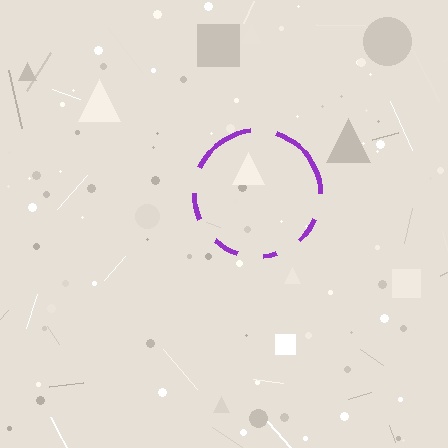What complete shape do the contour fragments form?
The contour fragments form a circle.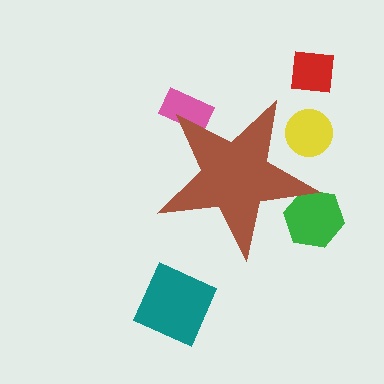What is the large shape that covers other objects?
A brown star.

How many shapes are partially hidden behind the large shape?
3 shapes are partially hidden.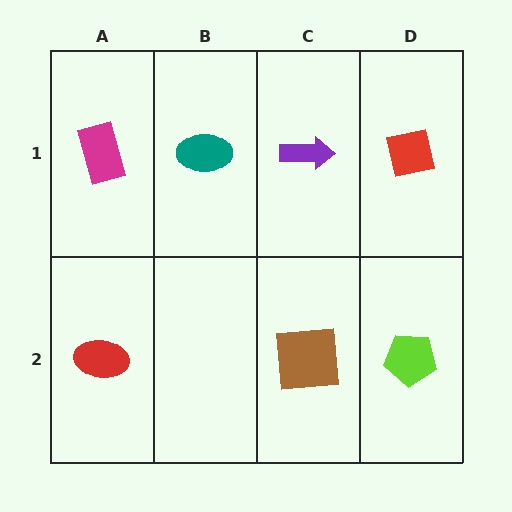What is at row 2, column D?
A lime pentagon.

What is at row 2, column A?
A red ellipse.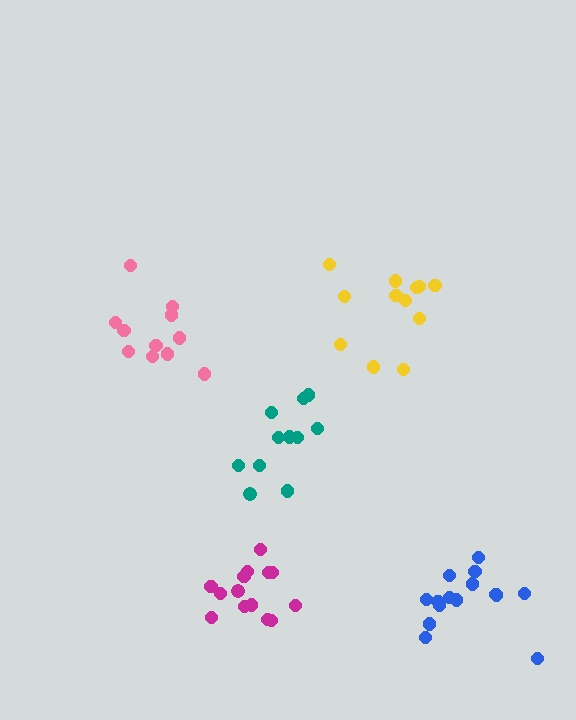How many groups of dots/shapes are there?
There are 5 groups.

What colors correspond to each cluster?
The clusters are colored: teal, magenta, blue, yellow, pink.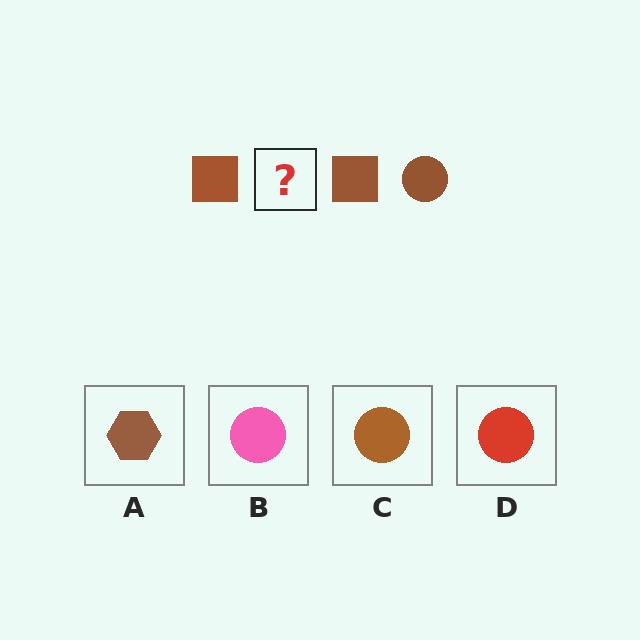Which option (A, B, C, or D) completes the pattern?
C.